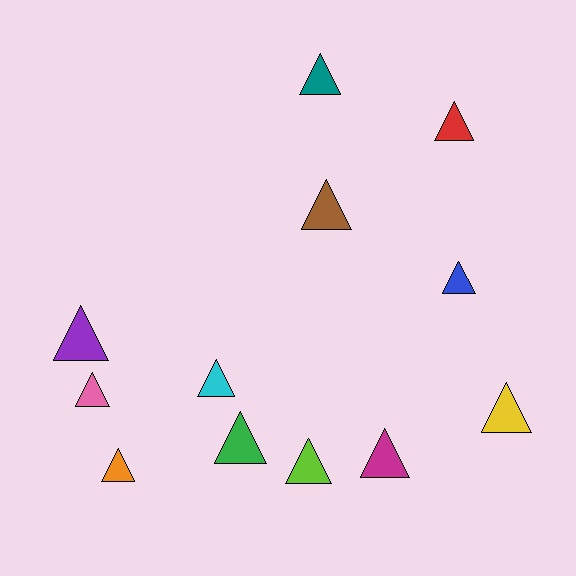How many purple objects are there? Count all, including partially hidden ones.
There is 1 purple object.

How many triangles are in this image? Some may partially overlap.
There are 12 triangles.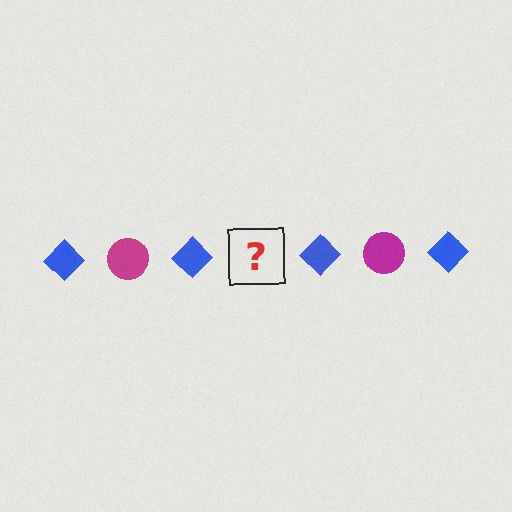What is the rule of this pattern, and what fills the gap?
The rule is that the pattern alternates between blue diamond and magenta circle. The gap should be filled with a magenta circle.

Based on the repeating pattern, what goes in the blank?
The blank should be a magenta circle.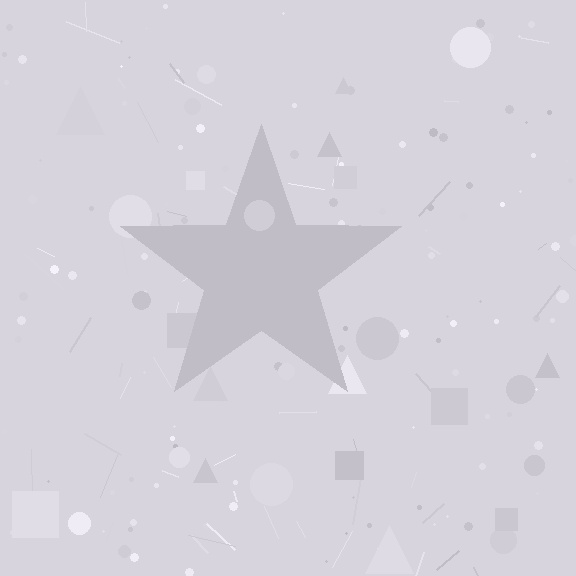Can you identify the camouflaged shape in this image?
The camouflaged shape is a star.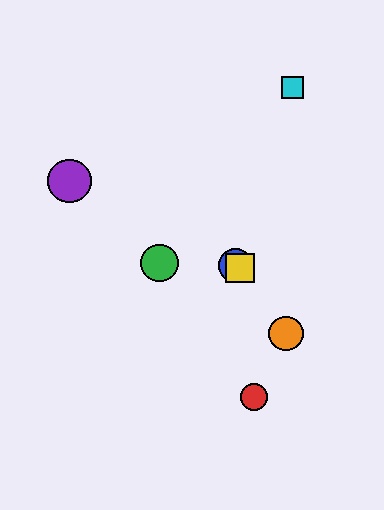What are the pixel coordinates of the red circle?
The red circle is at (254, 397).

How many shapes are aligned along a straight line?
3 shapes (the blue circle, the yellow square, the purple circle) are aligned along a straight line.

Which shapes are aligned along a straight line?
The blue circle, the yellow square, the purple circle are aligned along a straight line.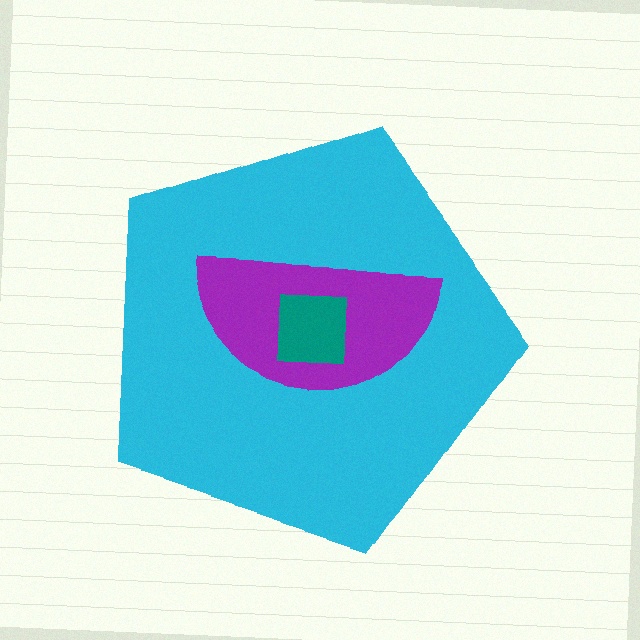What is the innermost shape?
The teal square.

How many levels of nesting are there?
3.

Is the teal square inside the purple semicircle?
Yes.